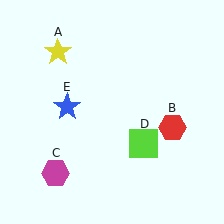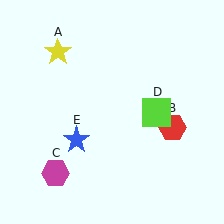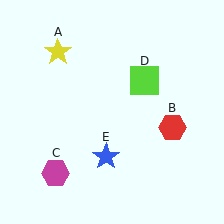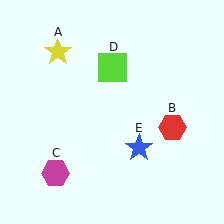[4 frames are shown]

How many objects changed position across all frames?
2 objects changed position: lime square (object D), blue star (object E).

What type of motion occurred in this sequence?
The lime square (object D), blue star (object E) rotated counterclockwise around the center of the scene.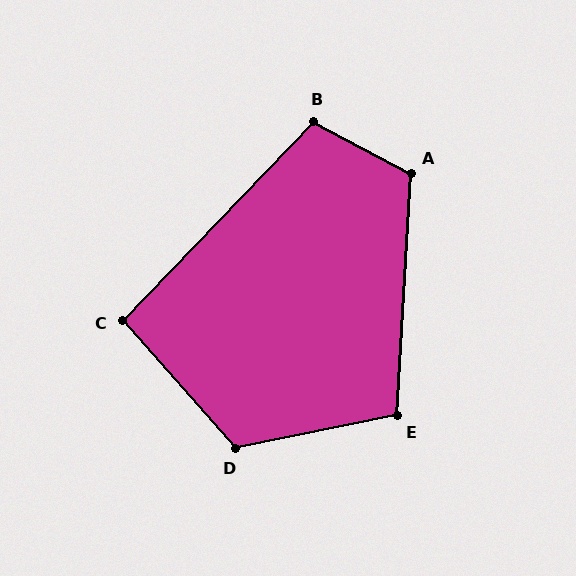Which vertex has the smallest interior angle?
C, at approximately 95 degrees.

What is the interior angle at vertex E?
Approximately 105 degrees (obtuse).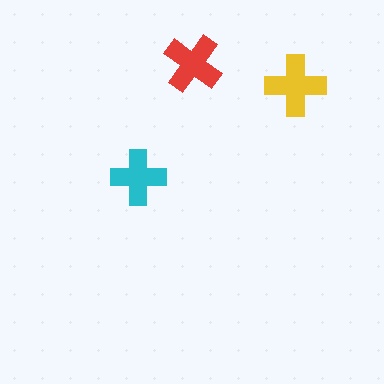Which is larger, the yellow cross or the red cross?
The yellow one.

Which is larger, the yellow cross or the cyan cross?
The yellow one.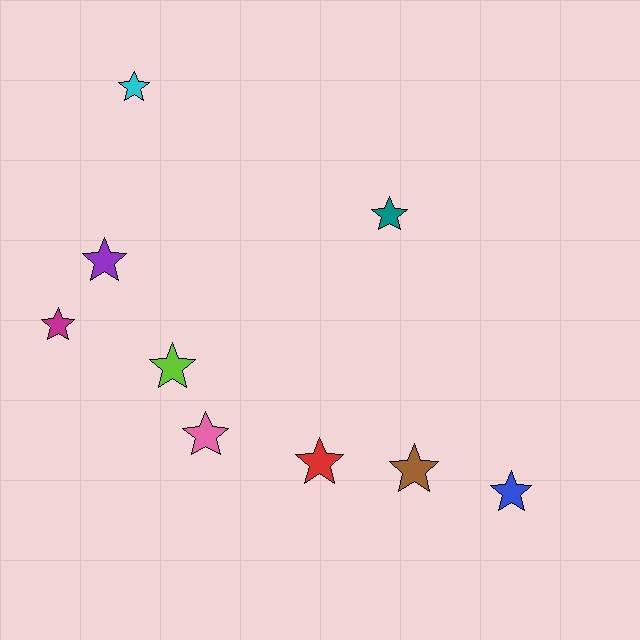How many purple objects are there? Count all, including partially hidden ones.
There is 1 purple object.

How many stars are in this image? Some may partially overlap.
There are 9 stars.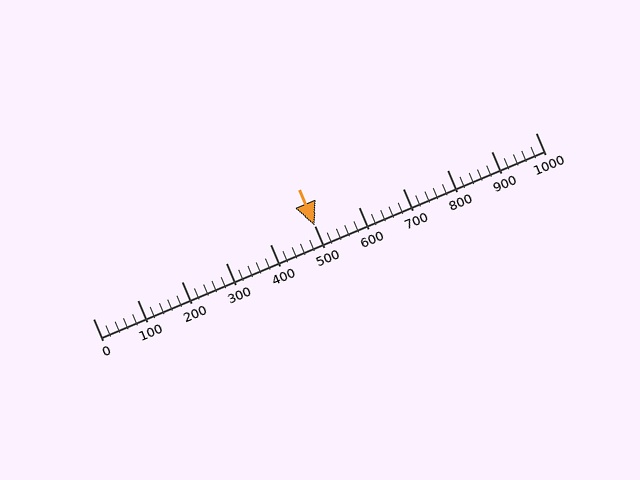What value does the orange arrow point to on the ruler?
The orange arrow points to approximately 500.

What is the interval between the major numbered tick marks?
The major tick marks are spaced 100 units apart.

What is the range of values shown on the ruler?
The ruler shows values from 0 to 1000.